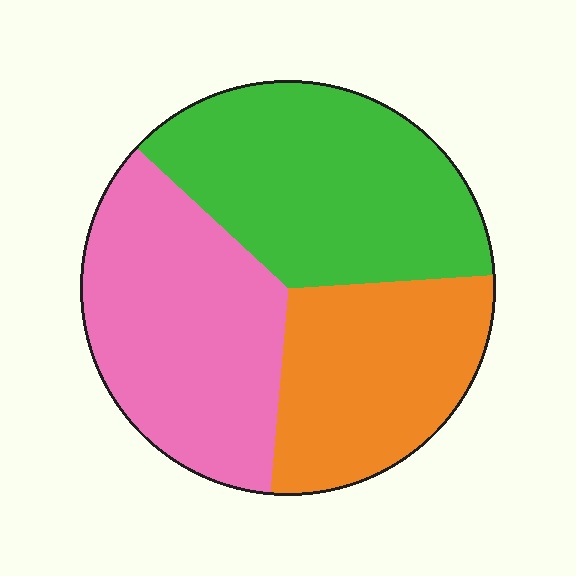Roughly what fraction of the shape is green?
Green takes up between a quarter and a half of the shape.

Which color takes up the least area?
Orange, at roughly 25%.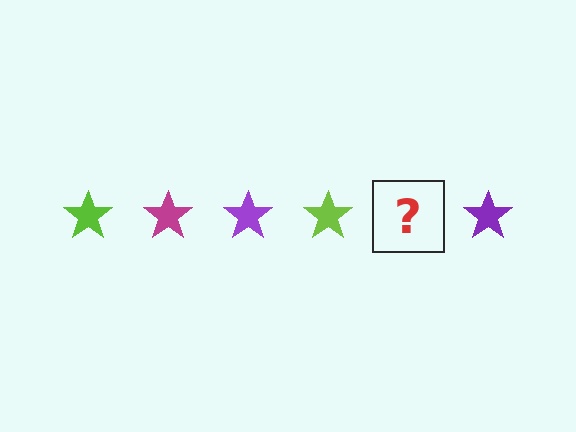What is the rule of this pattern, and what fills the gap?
The rule is that the pattern cycles through lime, magenta, purple stars. The gap should be filled with a magenta star.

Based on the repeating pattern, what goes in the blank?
The blank should be a magenta star.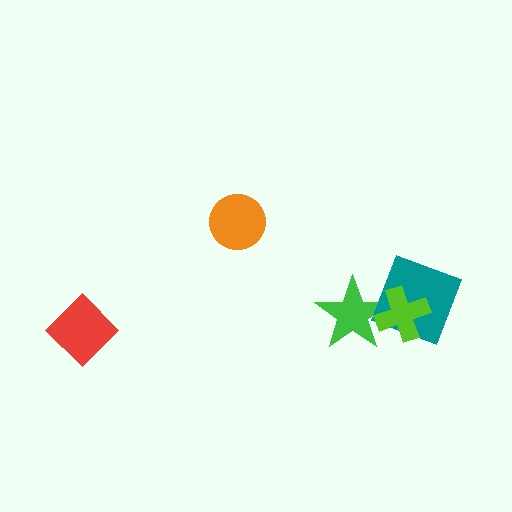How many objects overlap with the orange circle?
0 objects overlap with the orange circle.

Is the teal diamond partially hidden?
Yes, it is partially covered by another shape.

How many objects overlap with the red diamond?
0 objects overlap with the red diamond.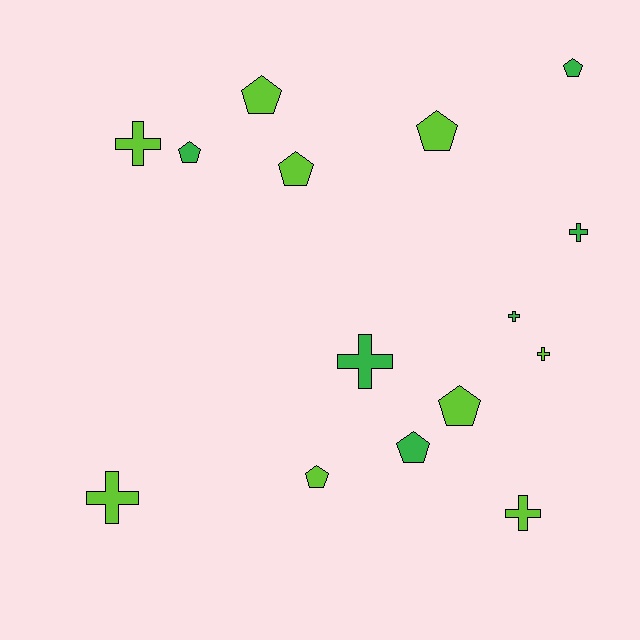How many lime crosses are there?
There are 4 lime crosses.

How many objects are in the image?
There are 15 objects.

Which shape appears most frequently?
Pentagon, with 8 objects.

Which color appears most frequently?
Lime, with 9 objects.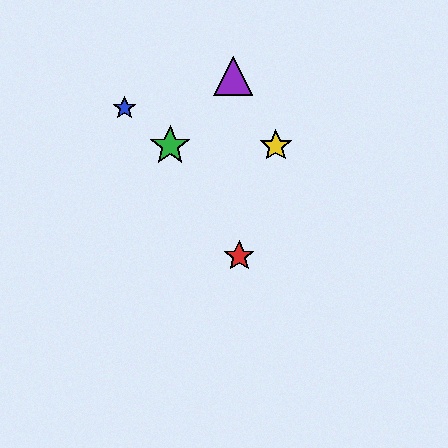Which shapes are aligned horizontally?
The green star, the yellow star are aligned horizontally.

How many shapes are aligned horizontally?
2 shapes (the green star, the yellow star) are aligned horizontally.